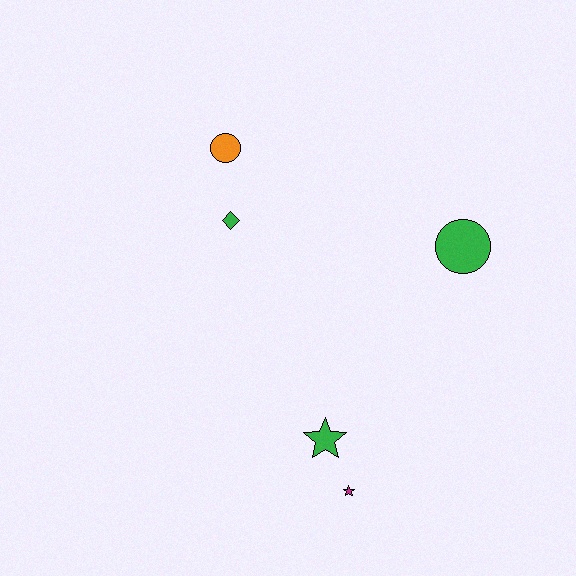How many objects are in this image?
There are 5 objects.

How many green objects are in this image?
There are 3 green objects.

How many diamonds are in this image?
There is 1 diamond.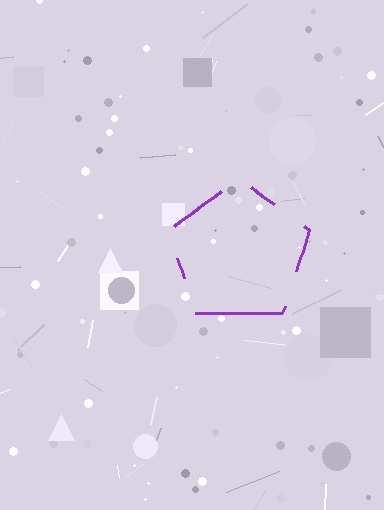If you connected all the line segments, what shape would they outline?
They would outline a pentagon.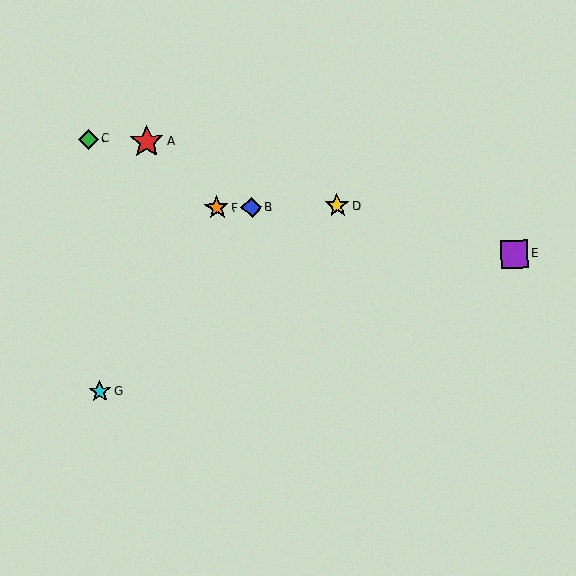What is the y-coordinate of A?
Object A is at y≈142.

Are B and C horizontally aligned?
No, B is at y≈207 and C is at y≈139.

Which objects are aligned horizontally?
Objects B, D, F are aligned horizontally.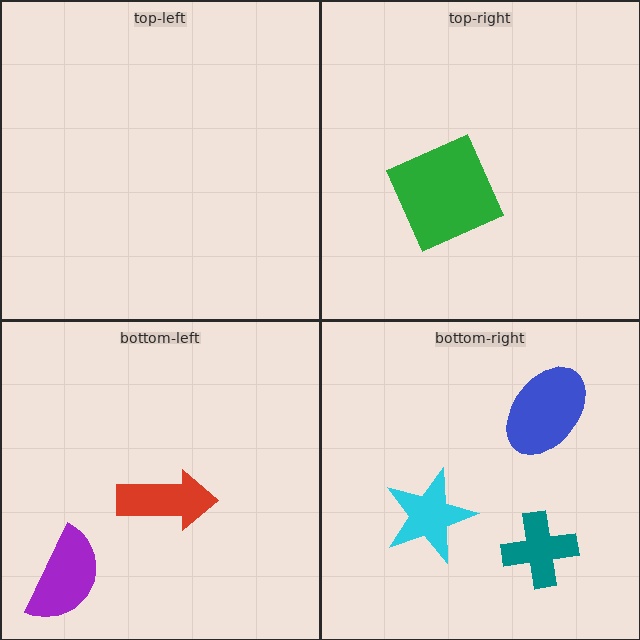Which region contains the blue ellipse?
The bottom-right region.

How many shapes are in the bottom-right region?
3.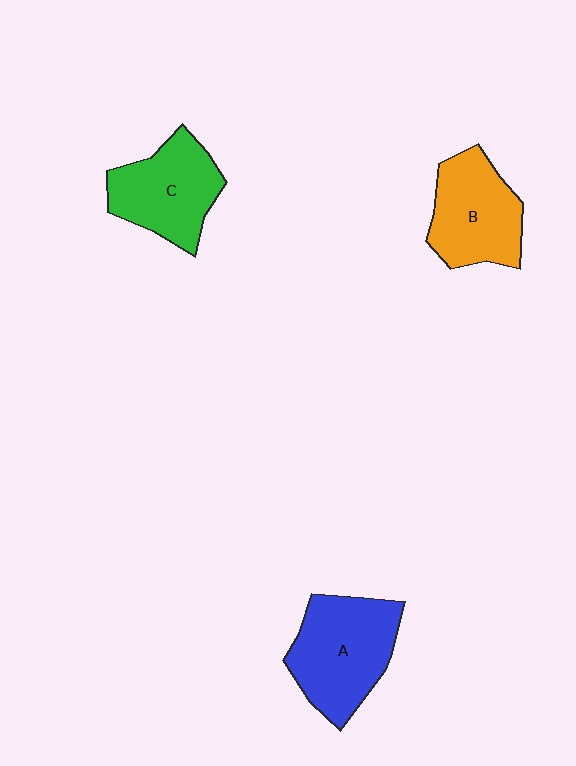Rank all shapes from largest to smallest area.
From largest to smallest: A (blue), B (orange), C (green).